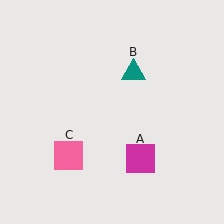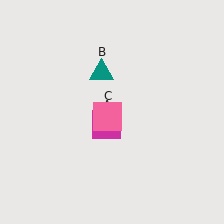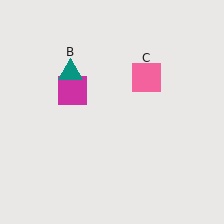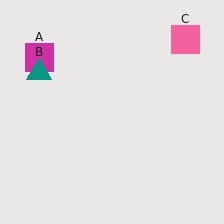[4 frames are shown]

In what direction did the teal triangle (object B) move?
The teal triangle (object B) moved left.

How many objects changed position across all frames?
3 objects changed position: magenta square (object A), teal triangle (object B), pink square (object C).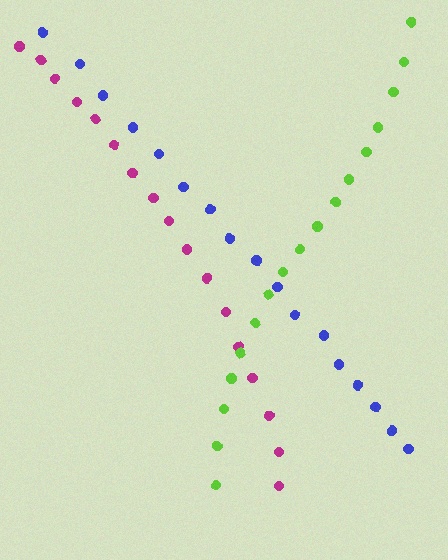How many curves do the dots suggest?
There are 3 distinct paths.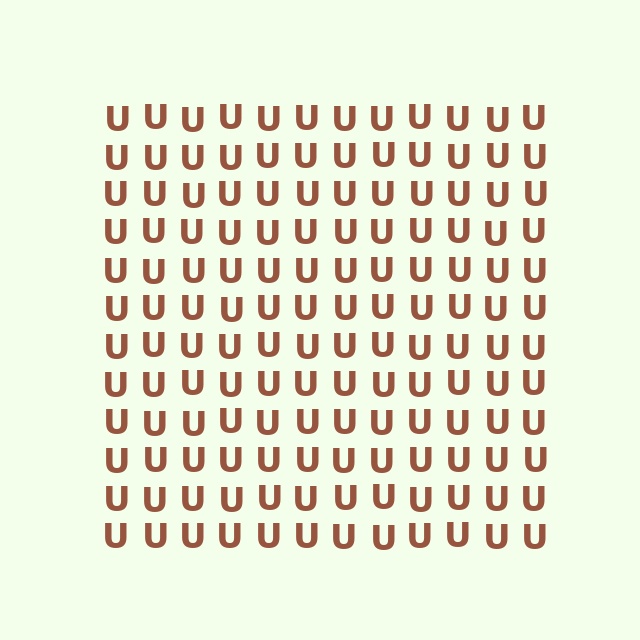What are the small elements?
The small elements are letter U's.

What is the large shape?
The large shape is a square.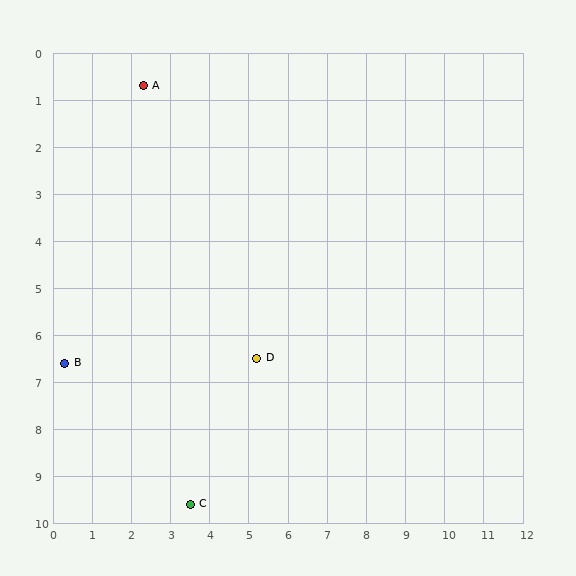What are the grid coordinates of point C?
Point C is at approximately (3.5, 9.6).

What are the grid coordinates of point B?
Point B is at approximately (0.3, 6.6).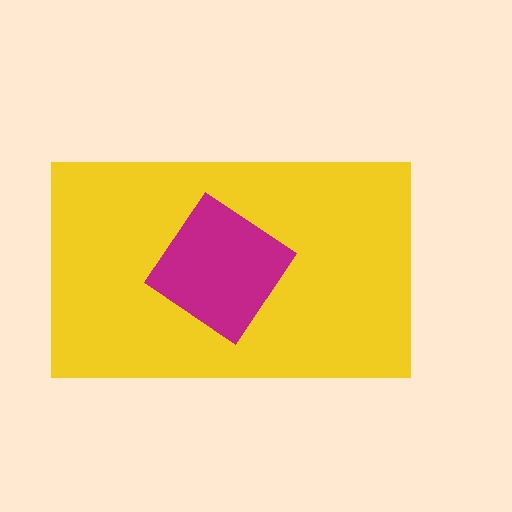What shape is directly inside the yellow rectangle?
The magenta diamond.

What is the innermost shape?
The magenta diamond.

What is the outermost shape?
The yellow rectangle.